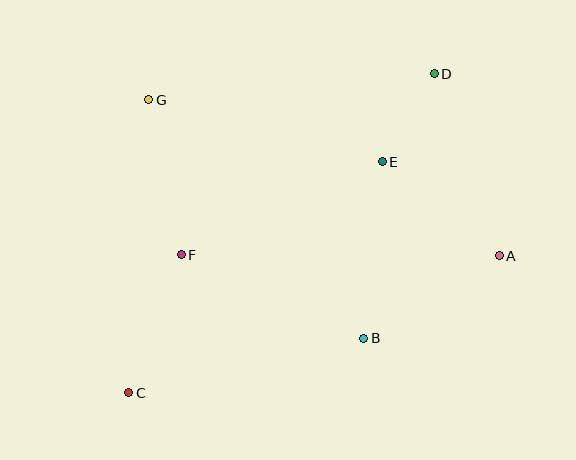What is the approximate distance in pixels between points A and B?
The distance between A and B is approximately 159 pixels.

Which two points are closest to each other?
Points D and E are closest to each other.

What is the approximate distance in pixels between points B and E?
The distance between B and E is approximately 178 pixels.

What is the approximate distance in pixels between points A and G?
The distance between A and G is approximately 384 pixels.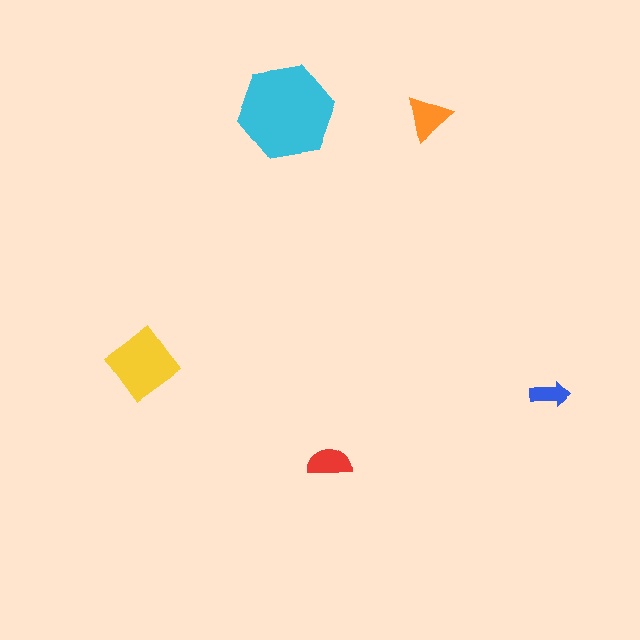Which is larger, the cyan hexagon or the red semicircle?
The cyan hexagon.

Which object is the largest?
The cyan hexagon.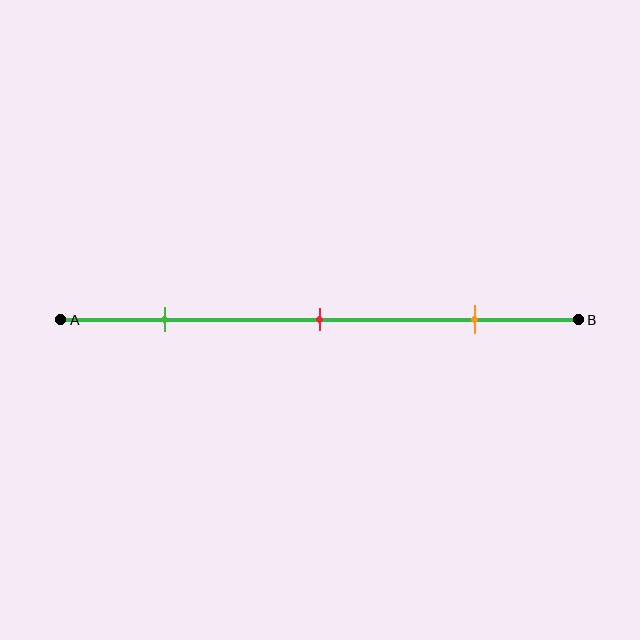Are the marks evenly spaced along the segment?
Yes, the marks are approximately evenly spaced.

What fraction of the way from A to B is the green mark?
The green mark is approximately 20% (0.2) of the way from A to B.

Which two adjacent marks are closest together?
The green and red marks are the closest adjacent pair.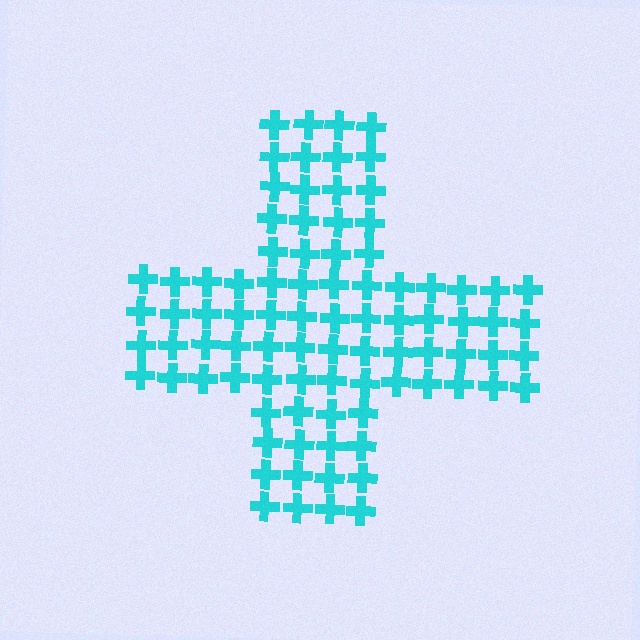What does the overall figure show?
The overall figure shows a cross.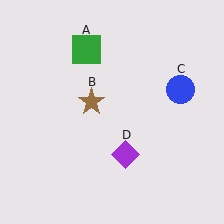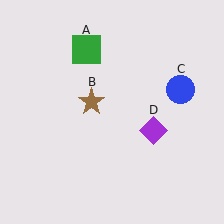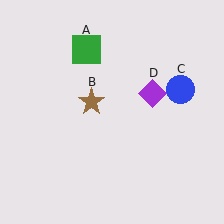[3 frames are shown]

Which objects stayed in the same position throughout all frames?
Green square (object A) and brown star (object B) and blue circle (object C) remained stationary.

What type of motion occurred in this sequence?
The purple diamond (object D) rotated counterclockwise around the center of the scene.